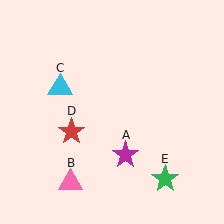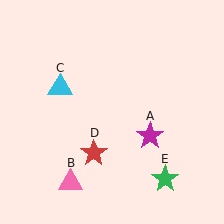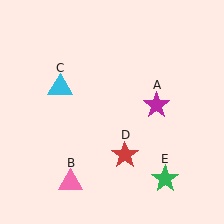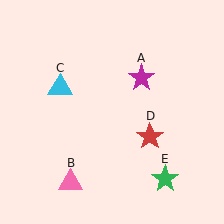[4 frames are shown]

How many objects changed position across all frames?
2 objects changed position: magenta star (object A), red star (object D).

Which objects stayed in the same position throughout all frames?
Pink triangle (object B) and cyan triangle (object C) and green star (object E) remained stationary.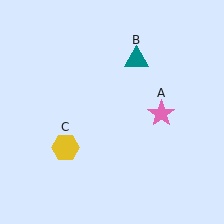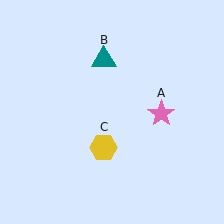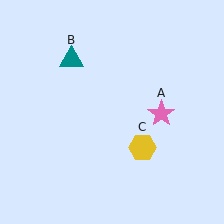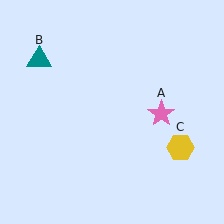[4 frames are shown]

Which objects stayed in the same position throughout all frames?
Pink star (object A) remained stationary.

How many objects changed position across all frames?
2 objects changed position: teal triangle (object B), yellow hexagon (object C).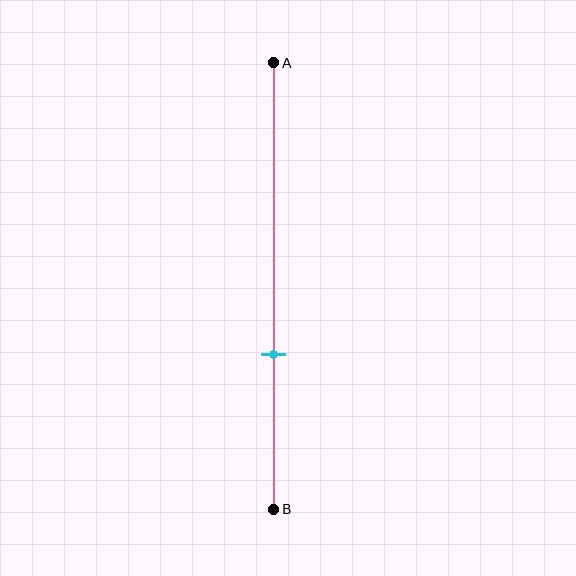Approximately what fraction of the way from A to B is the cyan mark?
The cyan mark is approximately 65% of the way from A to B.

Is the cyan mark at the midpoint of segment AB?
No, the mark is at about 65% from A, not at the 50% midpoint.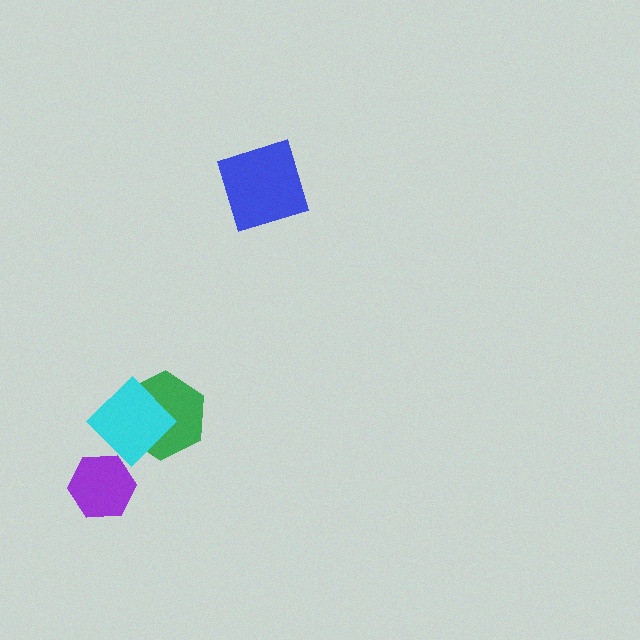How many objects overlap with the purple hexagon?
0 objects overlap with the purple hexagon.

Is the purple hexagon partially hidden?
No, no other shape covers it.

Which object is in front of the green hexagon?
The cyan diamond is in front of the green hexagon.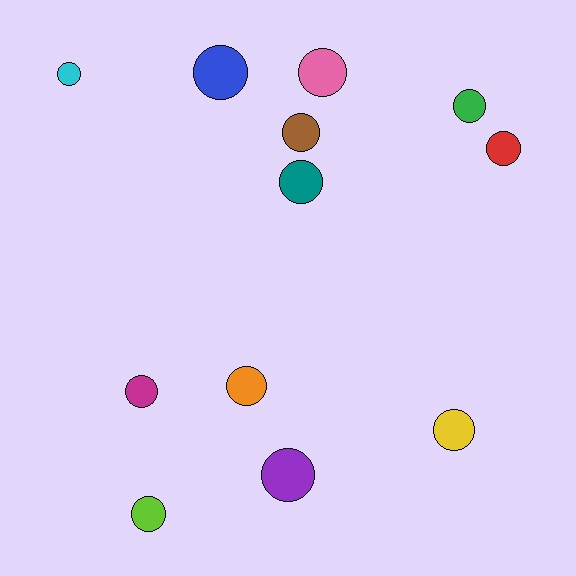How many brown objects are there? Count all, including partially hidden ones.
There is 1 brown object.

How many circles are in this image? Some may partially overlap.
There are 12 circles.